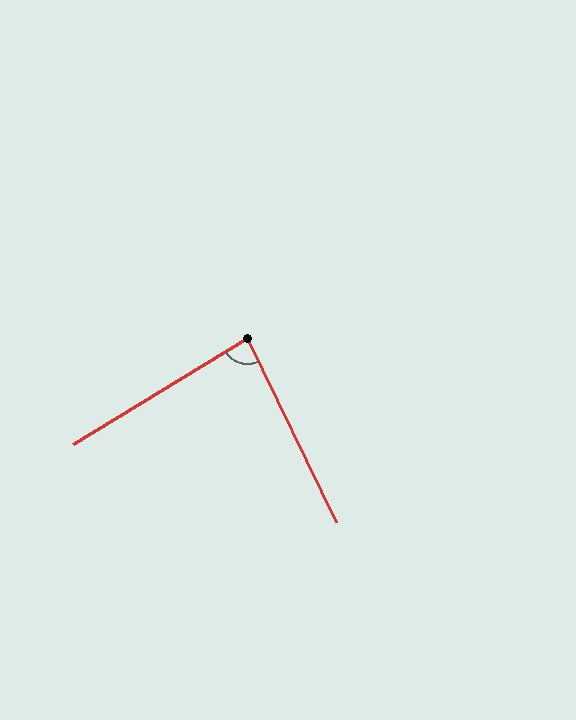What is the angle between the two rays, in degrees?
Approximately 85 degrees.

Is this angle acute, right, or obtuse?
It is acute.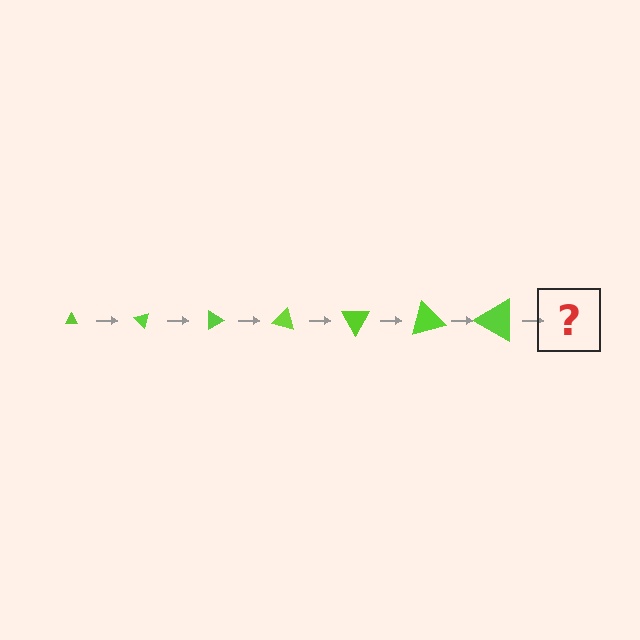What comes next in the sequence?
The next element should be a triangle, larger than the previous one and rotated 315 degrees from the start.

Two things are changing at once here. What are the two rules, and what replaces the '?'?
The two rules are that the triangle grows larger each step and it rotates 45 degrees each step. The '?' should be a triangle, larger than the previous one and rotated 315 degrees from the start.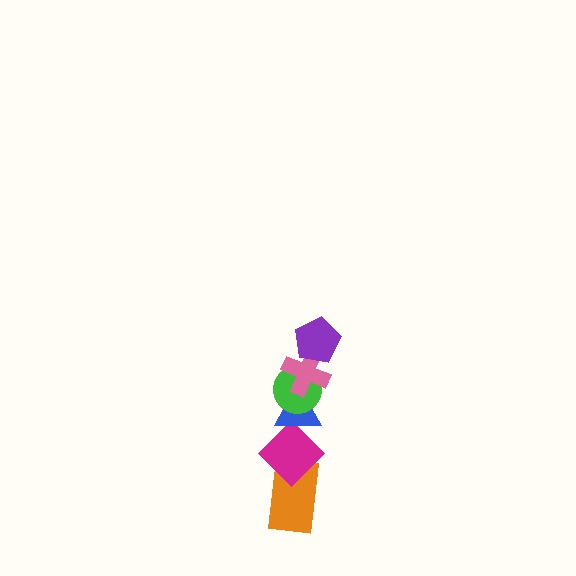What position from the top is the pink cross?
The pink cross is 2nd from the top.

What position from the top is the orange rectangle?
The orange rectangle is 6th from the top.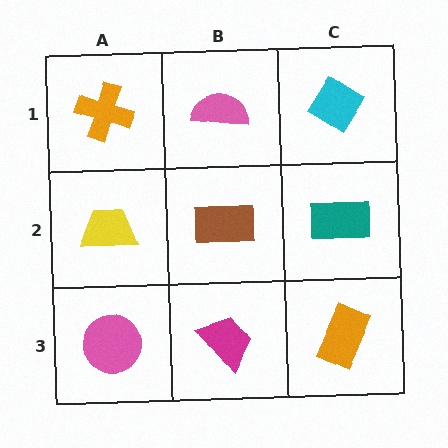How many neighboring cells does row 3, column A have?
2.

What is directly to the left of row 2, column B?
A yellow trapezoid.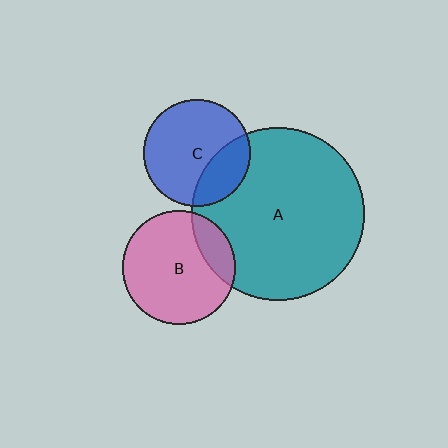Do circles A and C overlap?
Yes.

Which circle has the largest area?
Circle A (teal).